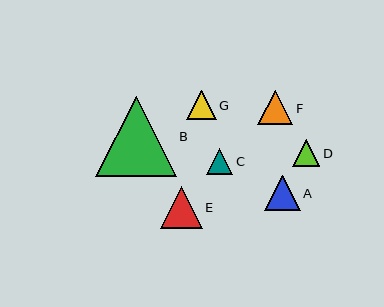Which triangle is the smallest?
Triangle C is the smallest with a size of approximately 26 pixels.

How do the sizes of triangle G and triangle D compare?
Triangle G and triangle D are approximately the same size.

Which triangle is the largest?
Triangle B is the largest with a size of approximately 80 pixels.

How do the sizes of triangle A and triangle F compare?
Triangle A and triangle F are approximately the same size.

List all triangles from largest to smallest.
From largest to smallest: B, E, A, F, G, D, C.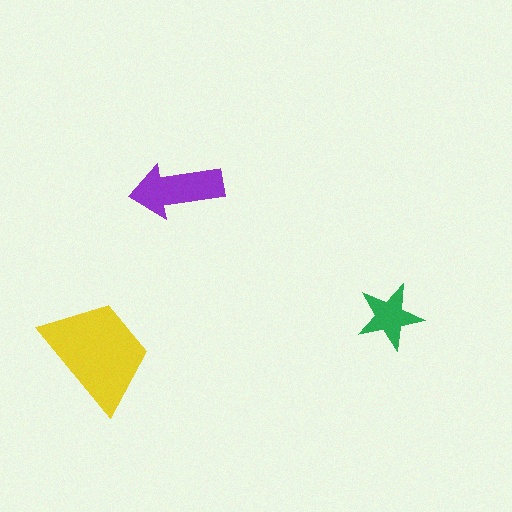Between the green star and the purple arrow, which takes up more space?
The purple arrow.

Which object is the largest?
The yellow trapezoid.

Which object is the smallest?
The green star.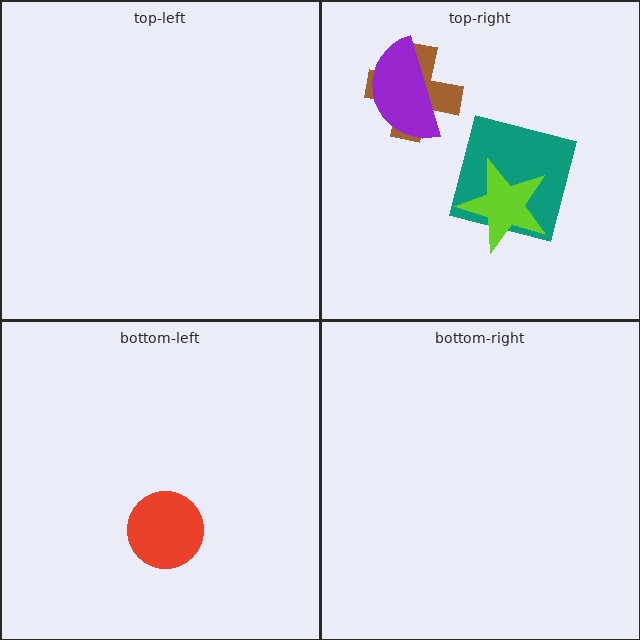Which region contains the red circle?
The bottom-left region.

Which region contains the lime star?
The top-right region.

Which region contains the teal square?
The top-right region.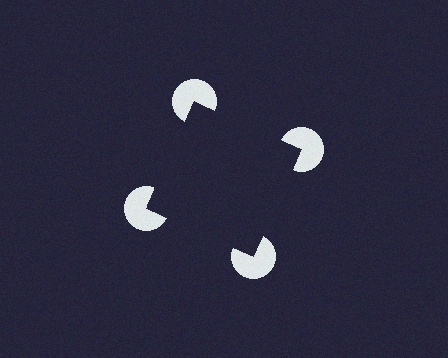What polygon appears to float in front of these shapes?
An illusory square — its edges are inferred from the aligned wedge cuts in the pac-man discs, not physically drawn.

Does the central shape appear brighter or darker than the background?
It typically appears slightly darker than the background, even though no actual brightness change is drawn.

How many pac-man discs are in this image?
There are 4 — one at each vertex of the illusory square.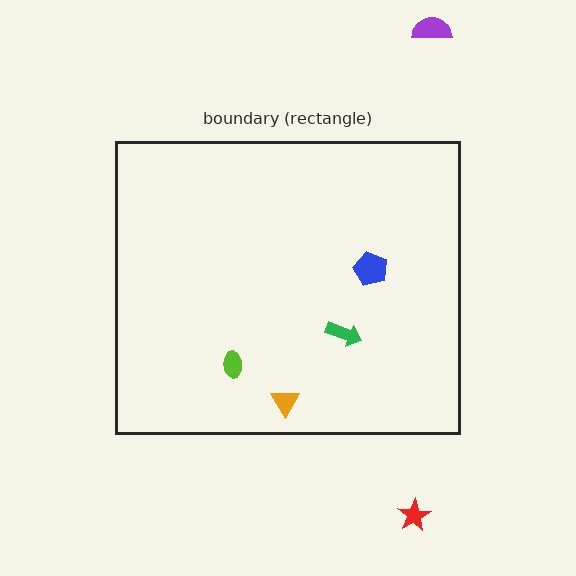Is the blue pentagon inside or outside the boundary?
Inside.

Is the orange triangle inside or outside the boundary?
Inside.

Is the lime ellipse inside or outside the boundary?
Inside.